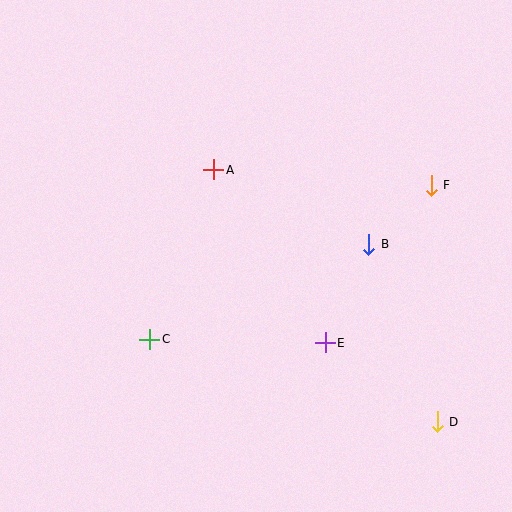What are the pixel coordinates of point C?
Point C is at (150, 339).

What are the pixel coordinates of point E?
Point E is at (325, 343).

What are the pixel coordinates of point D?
Point D is at (437, 422).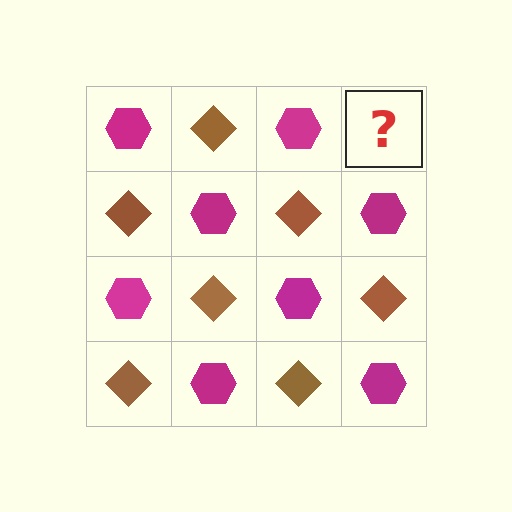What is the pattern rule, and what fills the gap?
The rule is that it alternates magenta hexagon and brown diamond in a checkerboard pattern. The gap should be filled with a brown diamond.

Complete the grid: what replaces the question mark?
The question mark should be replaced with a brown diamond.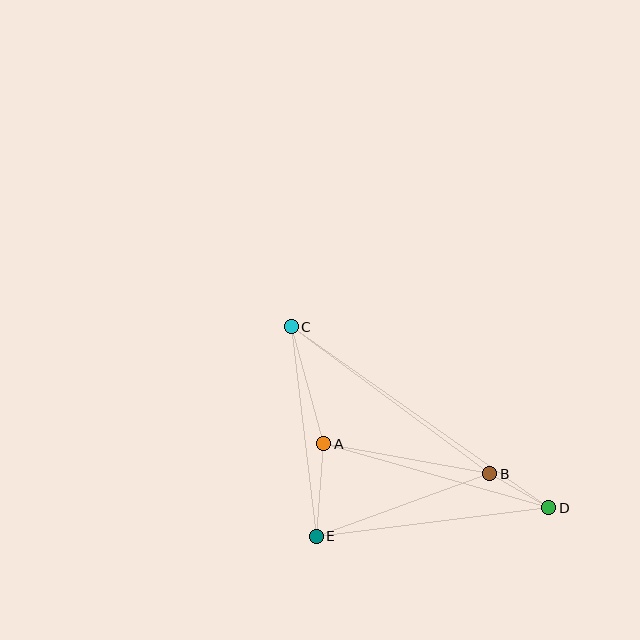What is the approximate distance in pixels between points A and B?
The distance between A and B is approximately 168 pixels.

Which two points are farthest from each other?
Points C and D are farthest from each other.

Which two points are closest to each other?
Points B and D are closest to each other.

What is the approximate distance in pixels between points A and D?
The distance between A and D is approximately 234 pixels.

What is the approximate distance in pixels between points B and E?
The distance between B and E is approximately 184 pixels.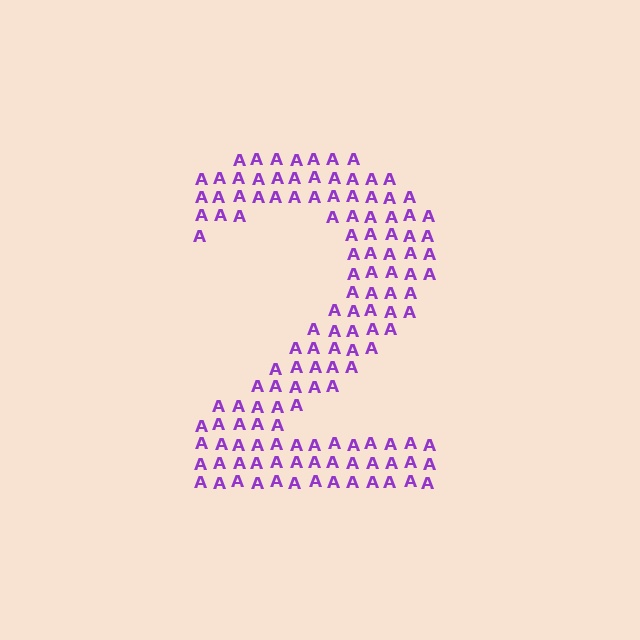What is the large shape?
The large shape is the digit 2.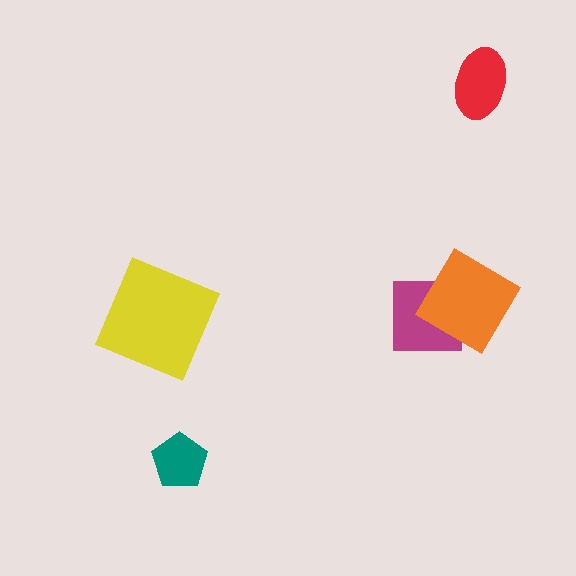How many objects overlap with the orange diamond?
1 object overlaps with the orange diamond.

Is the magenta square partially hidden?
Yes, it is partially covered by another shape.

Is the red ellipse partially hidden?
No, no other shape covers it.